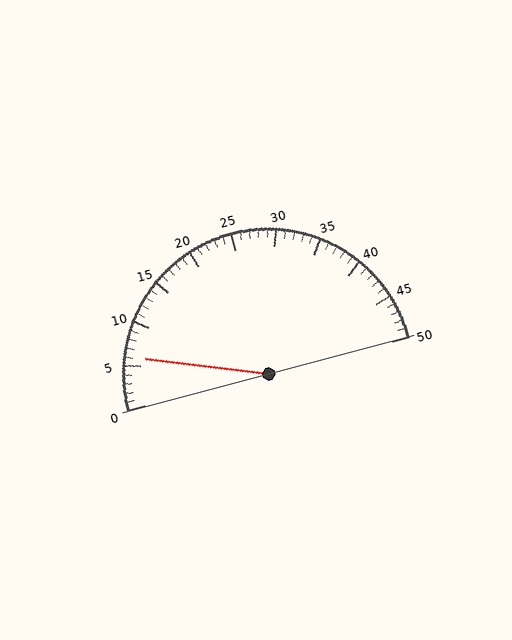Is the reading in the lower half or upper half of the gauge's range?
The reading is in the lower half of the range (0 to 50).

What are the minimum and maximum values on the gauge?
The gauge ranges from 0 to 50.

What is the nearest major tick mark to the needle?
The nearest major tick mark is 5.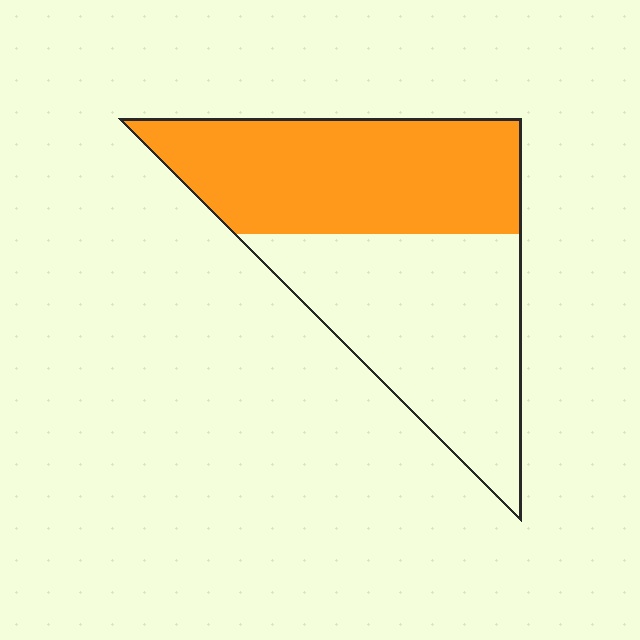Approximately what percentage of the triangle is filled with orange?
Approximately 50%.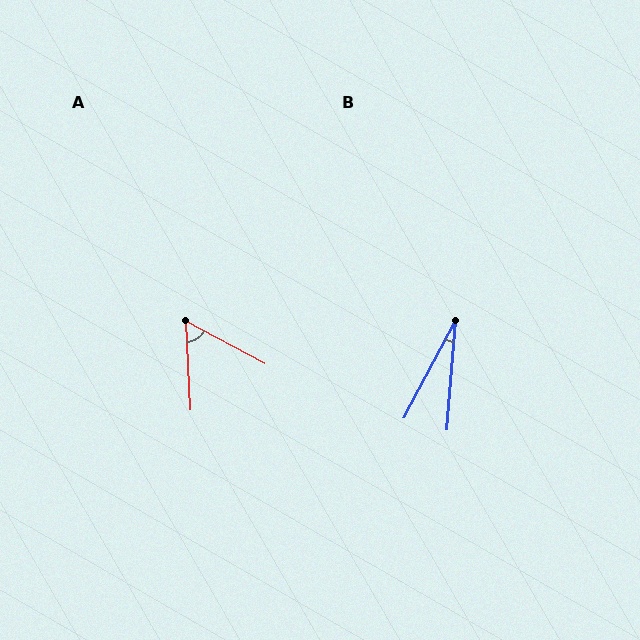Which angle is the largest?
A, at approximately 59 degrees.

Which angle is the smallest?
B, at approximately 23 degrees.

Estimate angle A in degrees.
Approximately 59 degrees.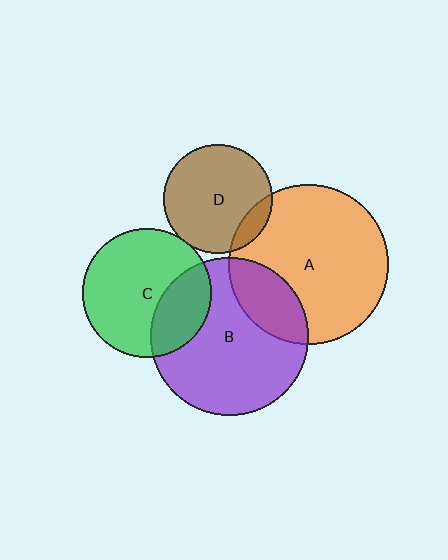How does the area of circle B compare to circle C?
Approximately 1.5 times.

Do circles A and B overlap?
Yes.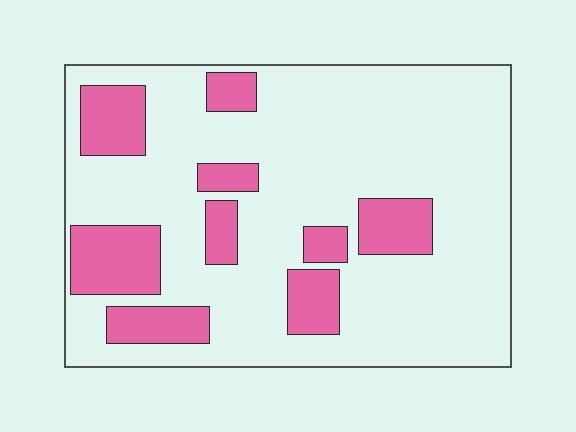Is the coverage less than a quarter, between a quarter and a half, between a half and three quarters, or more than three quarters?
Less than a quarter.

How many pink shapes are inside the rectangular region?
9.